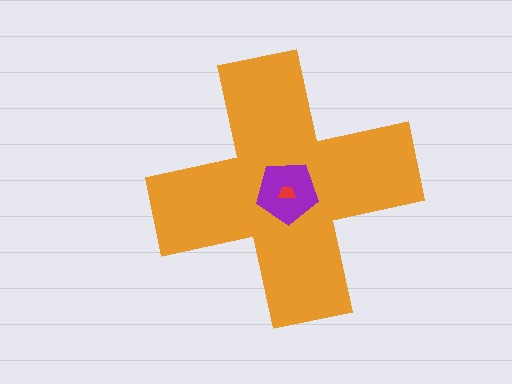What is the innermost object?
The red trapezoid.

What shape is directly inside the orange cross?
The purple pentagon.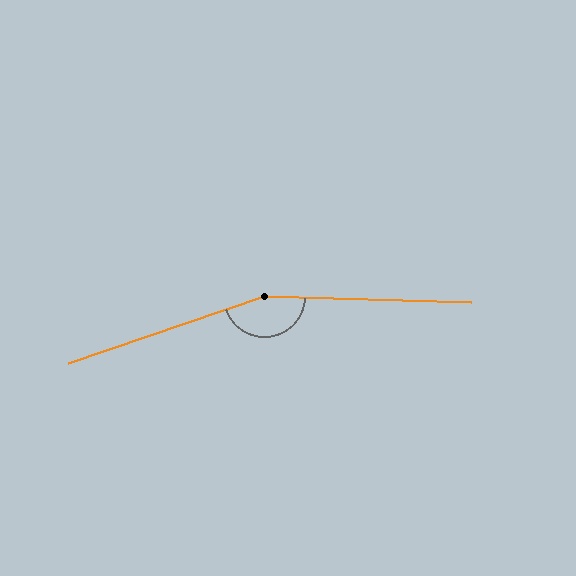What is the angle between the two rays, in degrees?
Approximately 160 degrees.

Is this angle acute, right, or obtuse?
It is obtuse.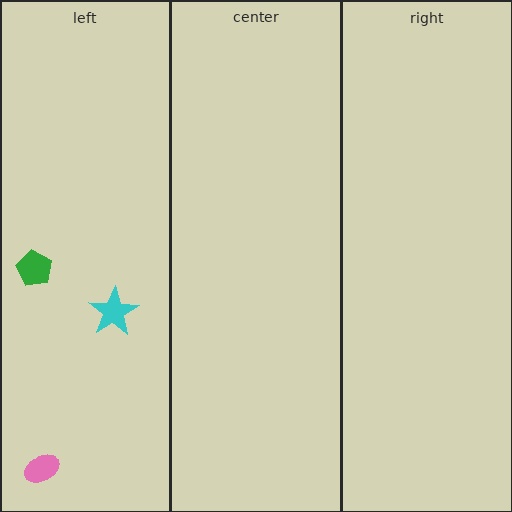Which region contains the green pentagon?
The left region.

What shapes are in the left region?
The cyan star, the green pentagon, the pink ellipse.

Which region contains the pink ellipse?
The left region.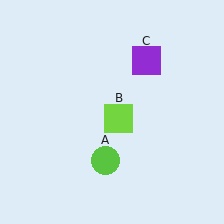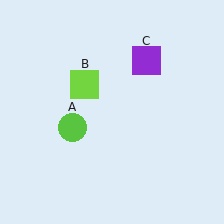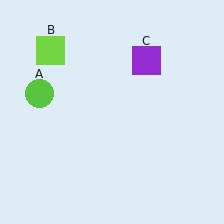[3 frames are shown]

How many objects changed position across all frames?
2 objects changed position: lime circle (object A), lime square (object B).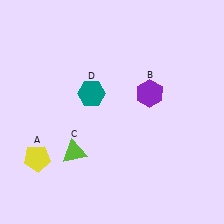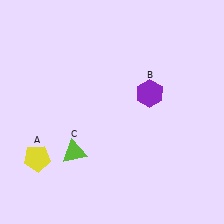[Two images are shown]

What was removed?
The teal hexagon (D) was removed in Image 2.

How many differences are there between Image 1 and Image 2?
There is 1 difference between the two images.